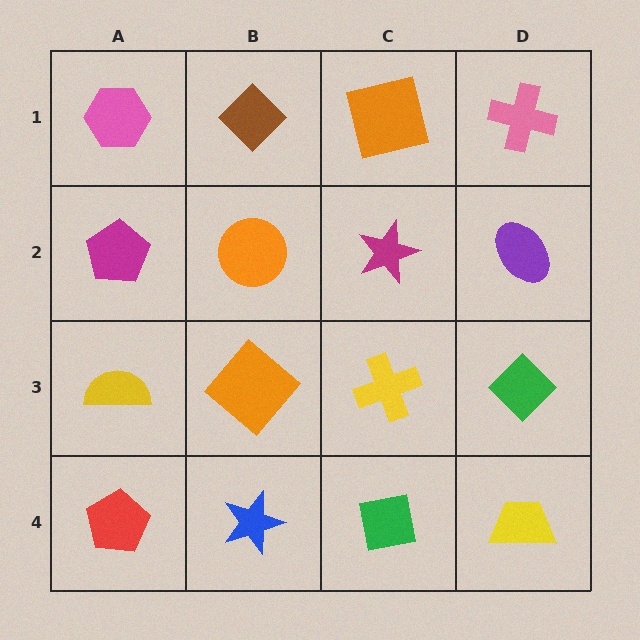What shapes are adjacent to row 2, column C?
An orange square (row 1, column C), a yellow cross (row 3, column C), an orange circle (row 2, column B), a purple ellipse (row 2, column D).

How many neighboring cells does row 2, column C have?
4.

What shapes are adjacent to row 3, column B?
An orange circle (row 2, column B), a blue star (row 4, column B), a yellow semicircle (row 3, column A), a yellow cross (row 3, column C).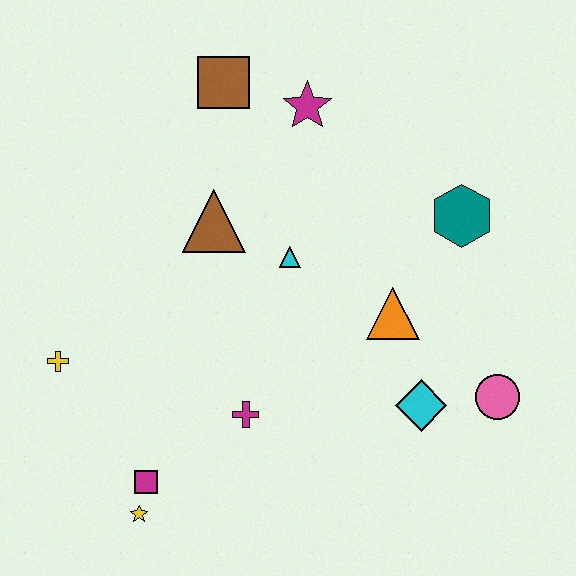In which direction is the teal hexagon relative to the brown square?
The teal hexagon is to the right of the brown square.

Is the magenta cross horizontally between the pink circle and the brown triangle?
Yes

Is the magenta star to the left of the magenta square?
No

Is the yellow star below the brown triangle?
Yes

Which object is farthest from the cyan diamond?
The brown square is farthest from the cyan diamond.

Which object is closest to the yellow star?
The magenta square is closest to the yellow star.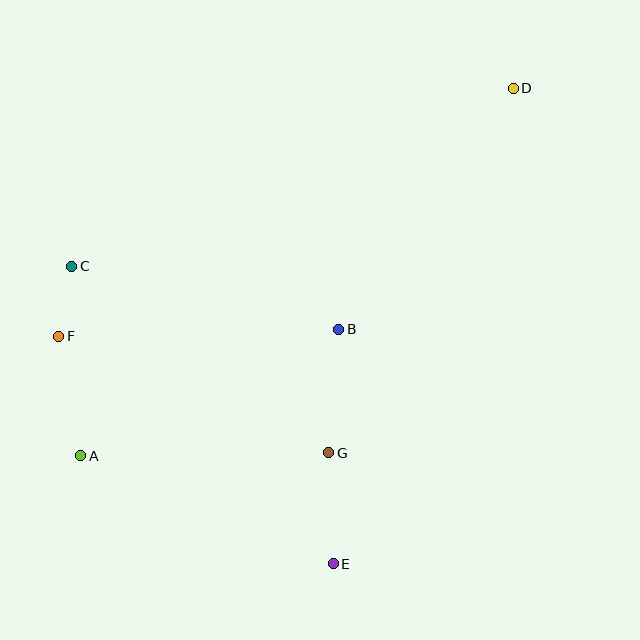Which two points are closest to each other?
Points C and F are closest to each other.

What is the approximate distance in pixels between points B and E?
The distance between B and E is approximately 235 pixels.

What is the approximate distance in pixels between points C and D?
The distance between C and D is approximately 476 pixels.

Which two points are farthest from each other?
Points A and D are farthest from each other.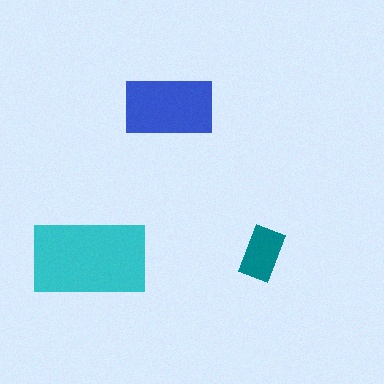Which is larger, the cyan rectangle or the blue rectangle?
The cyan one.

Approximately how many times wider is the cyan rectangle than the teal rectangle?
About 2 times wider.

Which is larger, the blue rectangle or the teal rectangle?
The blue one.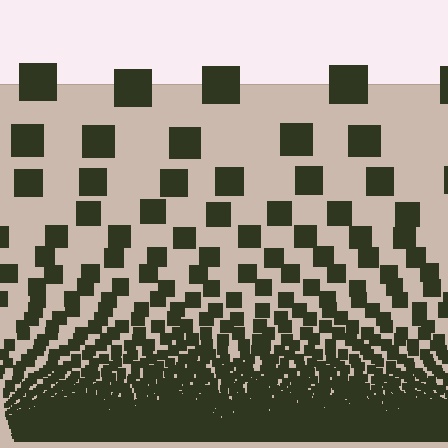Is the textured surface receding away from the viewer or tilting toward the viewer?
The surface appears to tilt toward the viewer. Texture elements get larger and sparser toward the top.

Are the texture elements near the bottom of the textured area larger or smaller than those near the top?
Smaller. The gradient is inverted — elements near the bottom are smaller and denser.